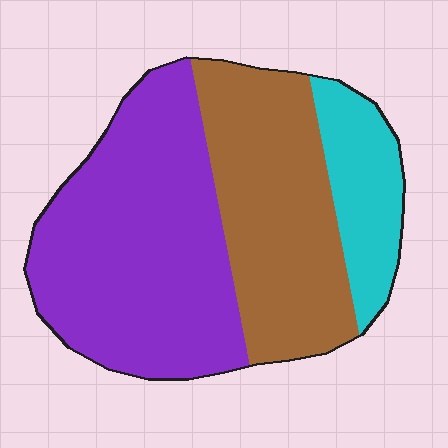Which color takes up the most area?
Purple, at roughly 50%.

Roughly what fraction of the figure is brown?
Brown covers about 35% of the figure.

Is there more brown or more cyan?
Brown.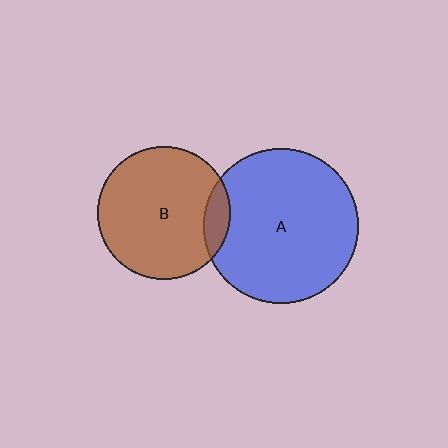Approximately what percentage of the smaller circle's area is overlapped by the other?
Approximately 10%.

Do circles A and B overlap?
Yes.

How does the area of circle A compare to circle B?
Approximately 1.4 times.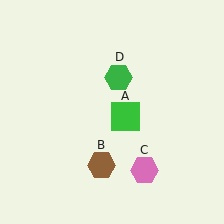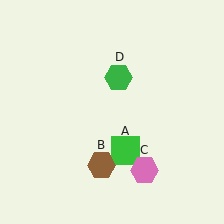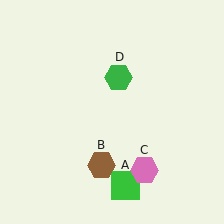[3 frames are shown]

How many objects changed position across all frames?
1 object changed position: green square (object A).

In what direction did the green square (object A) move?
The green square (object A) moved down.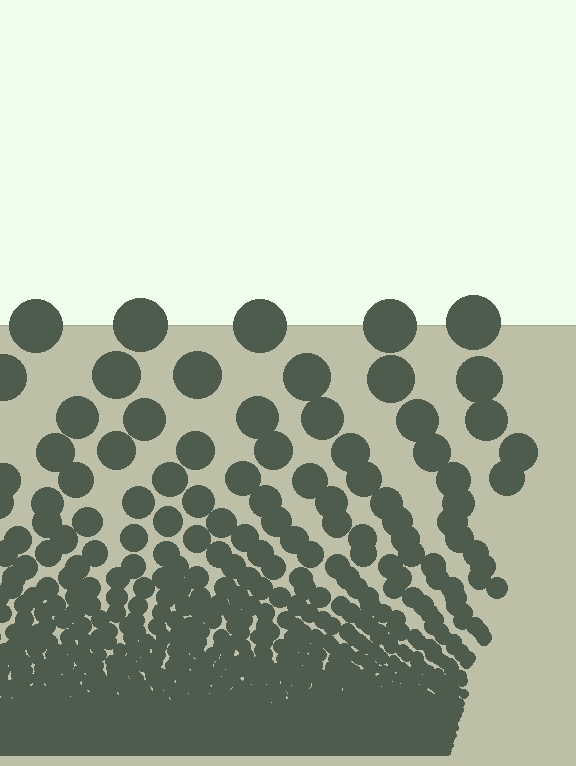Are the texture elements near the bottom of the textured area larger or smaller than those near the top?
Smaller. The gradient is inverted — elements near the bottom are smaller and denser.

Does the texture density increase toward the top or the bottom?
Density increases toward the bottom.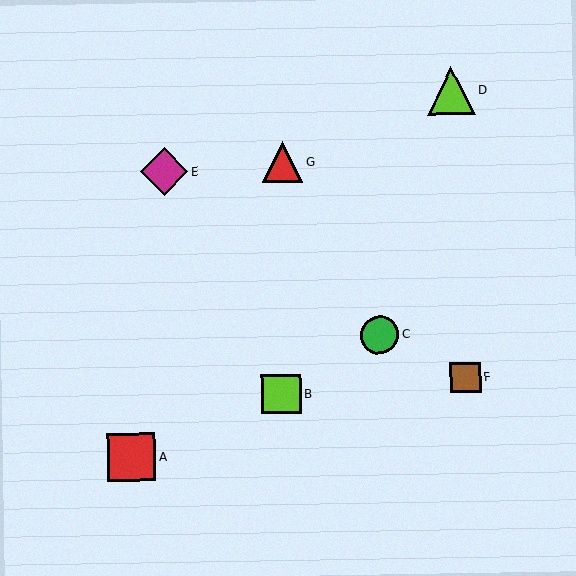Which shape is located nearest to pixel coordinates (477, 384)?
The brown square (labeled F) at (466, 377) is nearest to that location.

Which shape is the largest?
The red square (labeled A) is the largest.